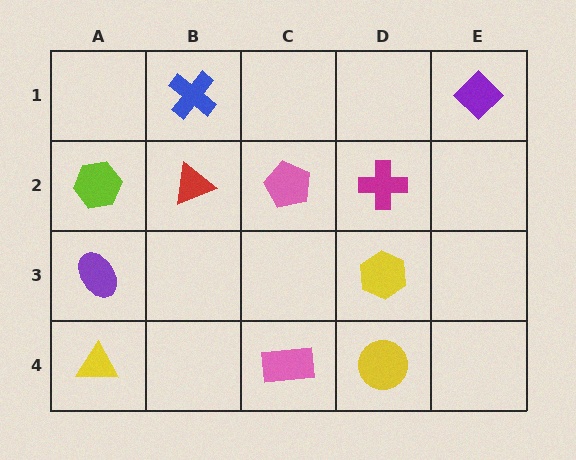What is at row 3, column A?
A purple ellipse.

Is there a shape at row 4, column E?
No, that cell is empty.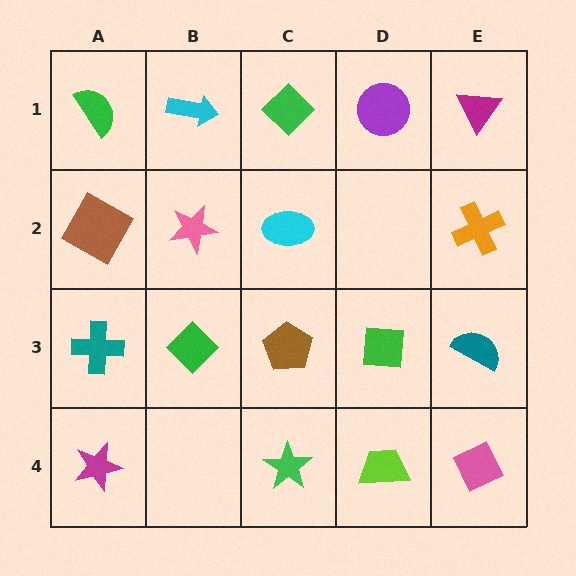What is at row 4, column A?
A magenta star.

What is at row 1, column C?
A green diamond.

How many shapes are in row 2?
4 shapes.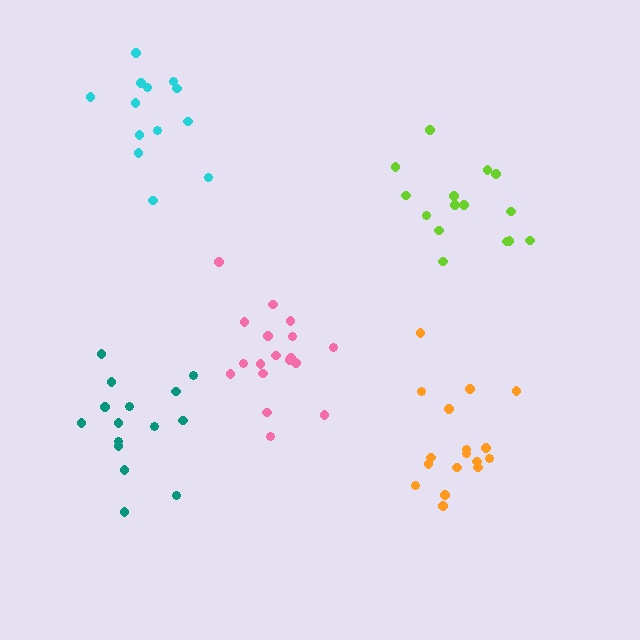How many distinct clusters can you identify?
There are 5 distinct clusters.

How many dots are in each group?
Group 1: 17 dots, Group 2: 15 dots, Group 3: 15 dots, Group 4: 18 dots, Group 5: 13 dots (78 total).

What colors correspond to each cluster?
The clusters are colored: orange, lime, teal, pink, cyan.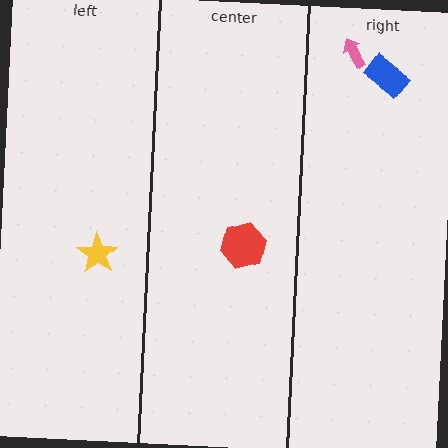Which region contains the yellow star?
The left region.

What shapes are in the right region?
The blue rectangle, the pink arrow.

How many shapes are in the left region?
1.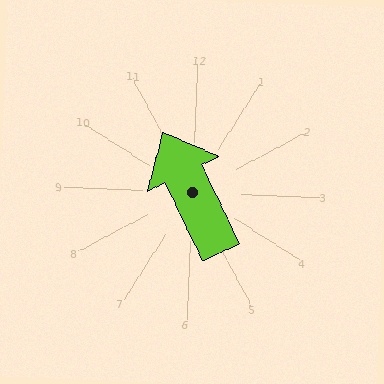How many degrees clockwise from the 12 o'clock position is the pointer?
Approximately 332 degrees.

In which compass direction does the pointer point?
Northwest.